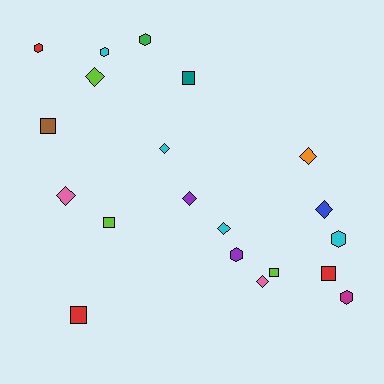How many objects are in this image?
There are 20 objects.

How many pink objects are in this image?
There are 2 pink objects.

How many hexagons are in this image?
There are 6 hexagons.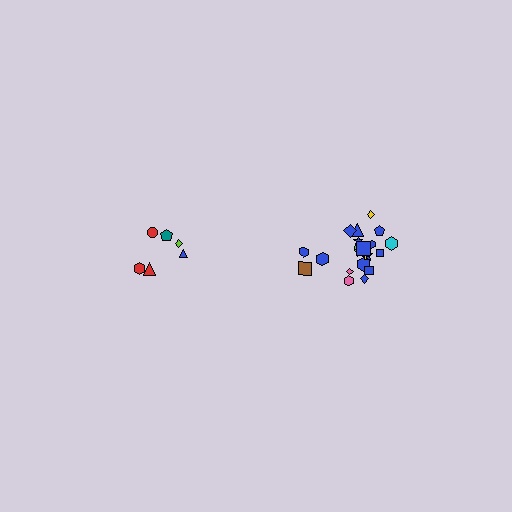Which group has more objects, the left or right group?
The right group.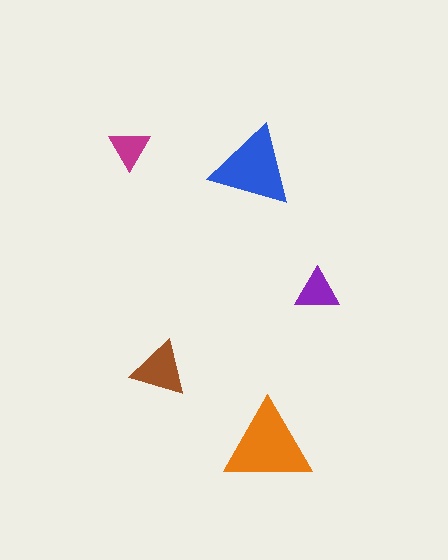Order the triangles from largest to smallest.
the orange one, the blue one, the brown one, the purple one, the magenta one.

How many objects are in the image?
There are 5 objects in the image.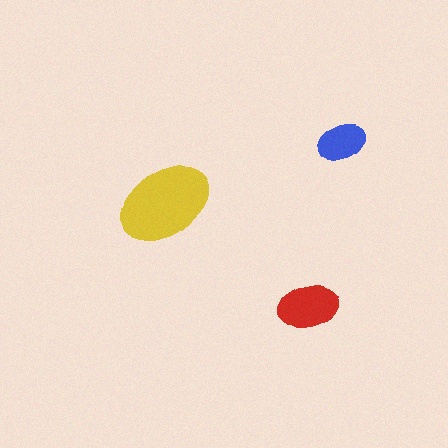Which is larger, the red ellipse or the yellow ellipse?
The yellow one.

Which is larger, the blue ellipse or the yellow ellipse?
The yellow one.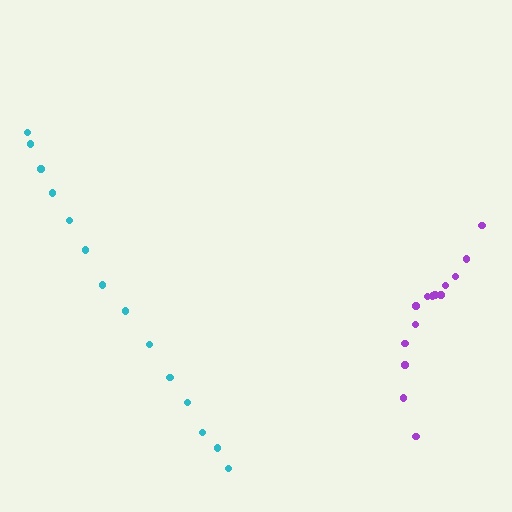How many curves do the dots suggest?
There are 2 distinct paths.